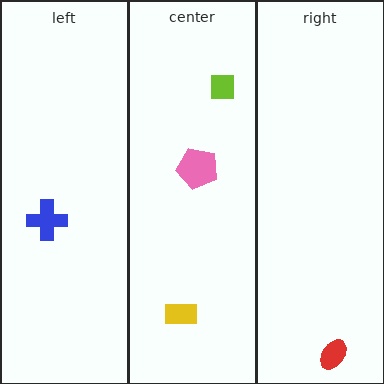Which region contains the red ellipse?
The right region.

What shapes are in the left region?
The blue cross.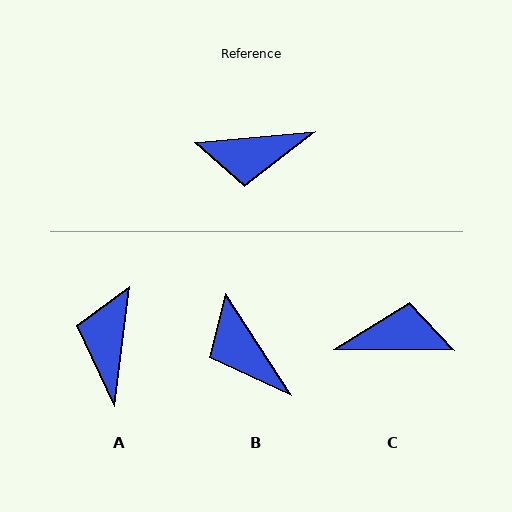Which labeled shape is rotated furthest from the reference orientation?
C, about 174 degrees away.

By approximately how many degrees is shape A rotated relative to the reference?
Approximately 103 degrees clockwise.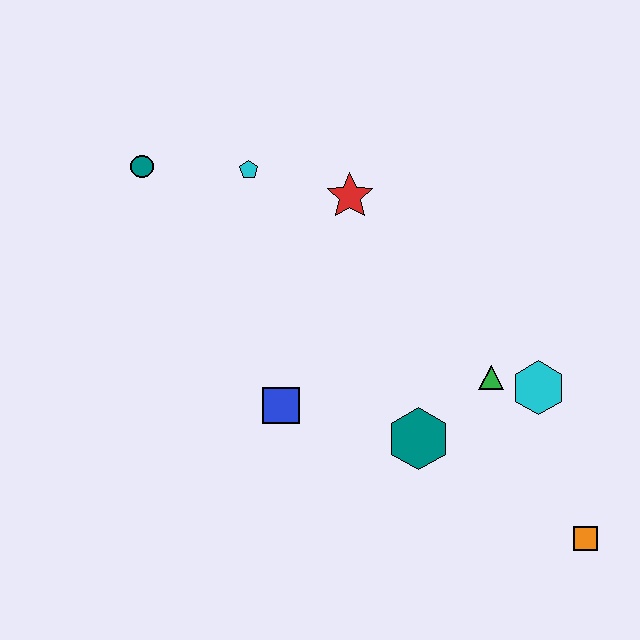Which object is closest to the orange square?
The cyan hexagon is closest to the orange square.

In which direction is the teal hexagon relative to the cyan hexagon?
The teal hexagon is to the left of the cyan hexagon.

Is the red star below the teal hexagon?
No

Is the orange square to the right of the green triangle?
Yes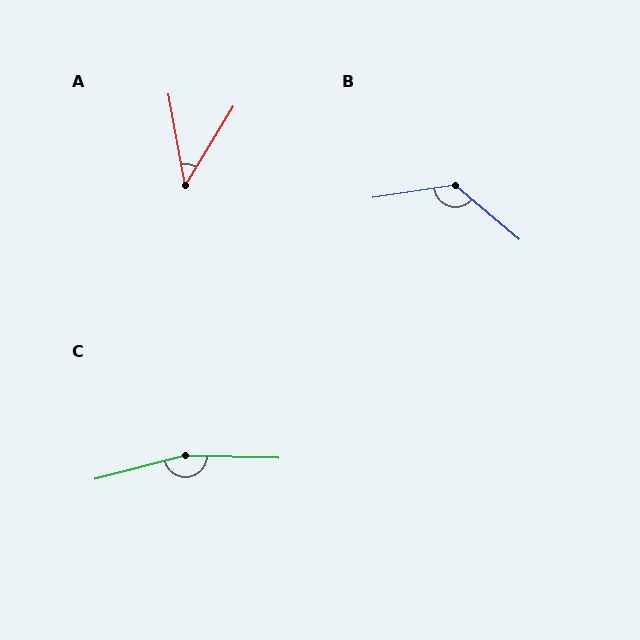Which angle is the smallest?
A, at approximately 42 degrees.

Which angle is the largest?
C, at approximately 164 degrees.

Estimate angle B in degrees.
Approximately 132 degrees.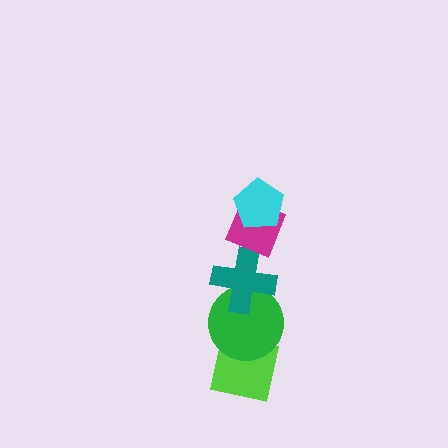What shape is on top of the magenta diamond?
The cyan pentagon is on top of the magenta diamond.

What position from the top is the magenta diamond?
The magenta diamond is 2nd from the top.